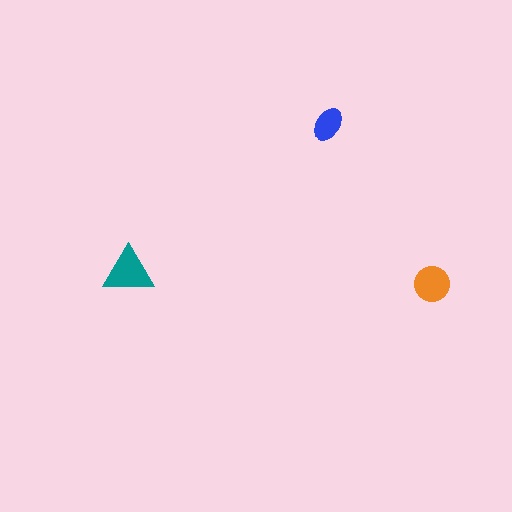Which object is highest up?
The blue ellipse is topmost.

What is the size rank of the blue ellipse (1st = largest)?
3rd.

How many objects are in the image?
There are 3 objects in the image.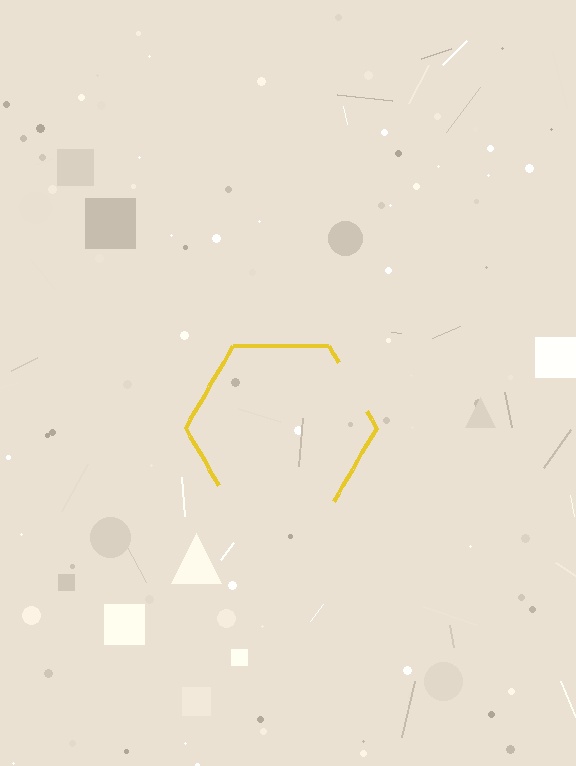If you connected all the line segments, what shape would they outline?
They would outline a hexagon.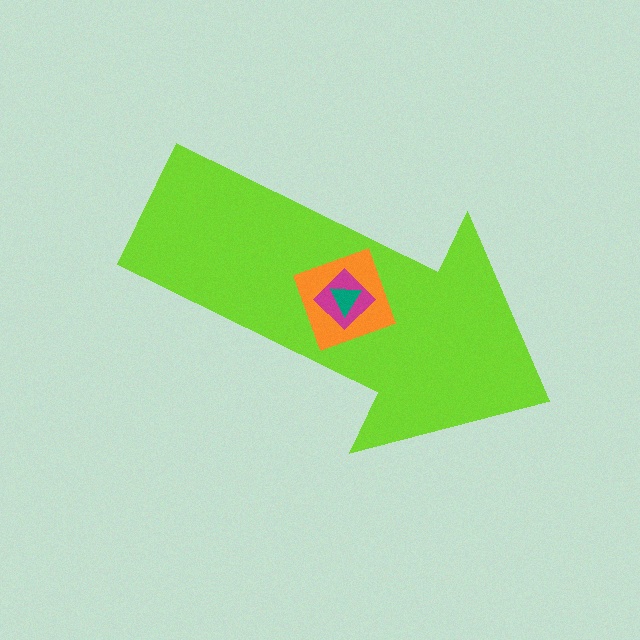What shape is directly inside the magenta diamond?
The teal triangle.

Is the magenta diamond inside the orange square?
Yes.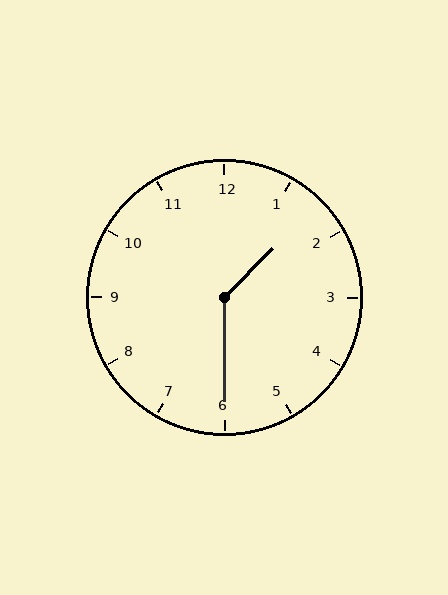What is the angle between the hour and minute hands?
Approximately 135 degrees.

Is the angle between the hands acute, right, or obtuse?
It is obtuse.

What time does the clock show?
1:30.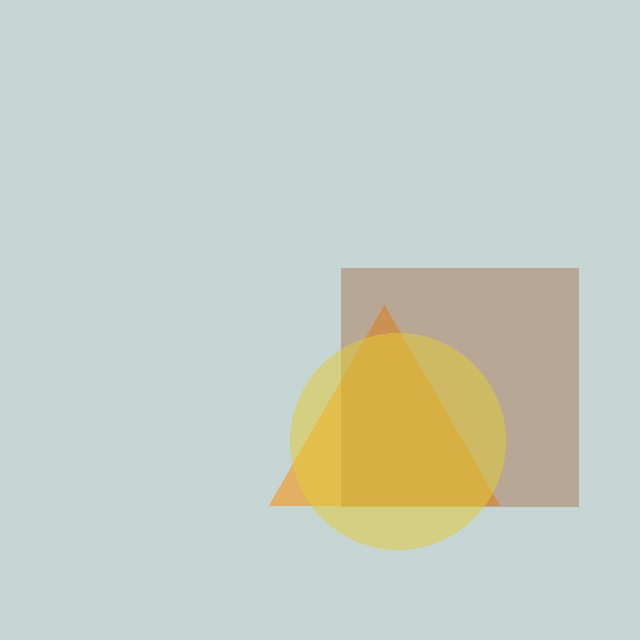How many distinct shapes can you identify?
There are 3 distinct shapes: an orange triangle, a brown square, a yellow circle.